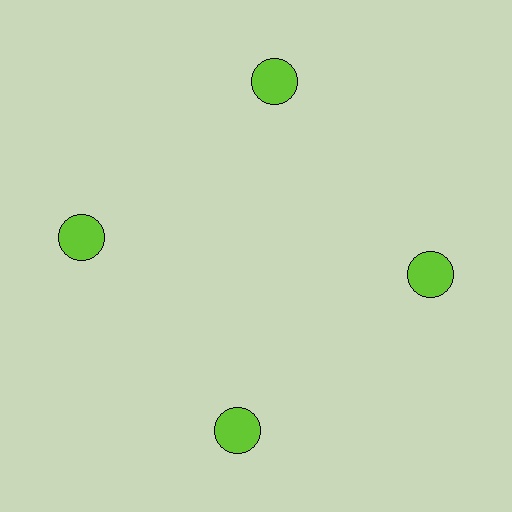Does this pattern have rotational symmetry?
Yes, this pattern has 4-fold rotational symmetry. It looks the same after rotating 90 degrees around the center.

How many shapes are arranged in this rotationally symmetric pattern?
There are 4 shapes, arranged in 4 groups of 1.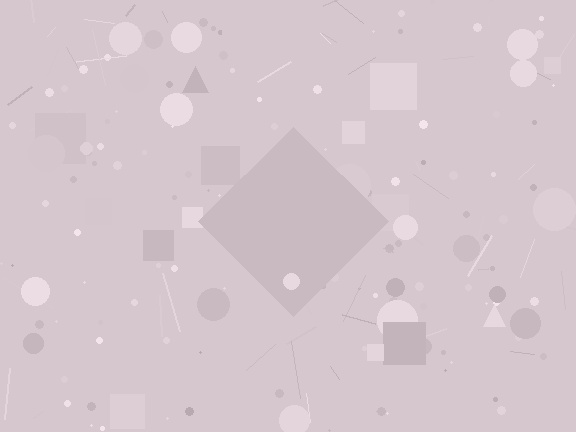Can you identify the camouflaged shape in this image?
The camouflaged shape is a diamond.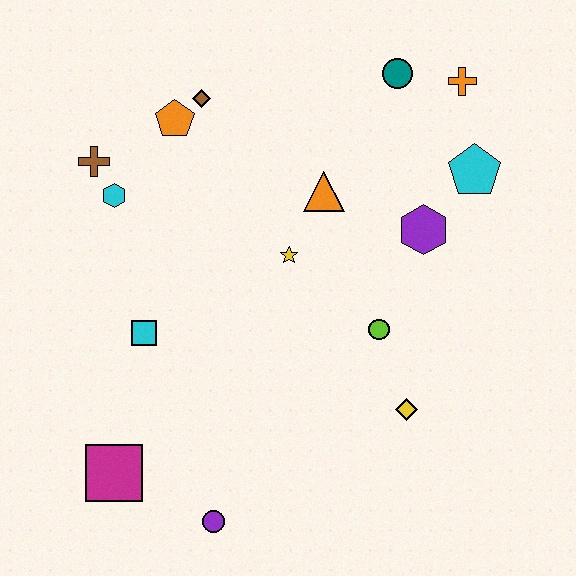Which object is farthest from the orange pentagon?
The purple circle is farthest from the orange pentagon.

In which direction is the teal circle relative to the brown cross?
The teal circle is to the right of the brown cross.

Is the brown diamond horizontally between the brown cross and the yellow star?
Yes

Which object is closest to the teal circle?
The orange cross is closest to the teal circle.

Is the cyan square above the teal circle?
No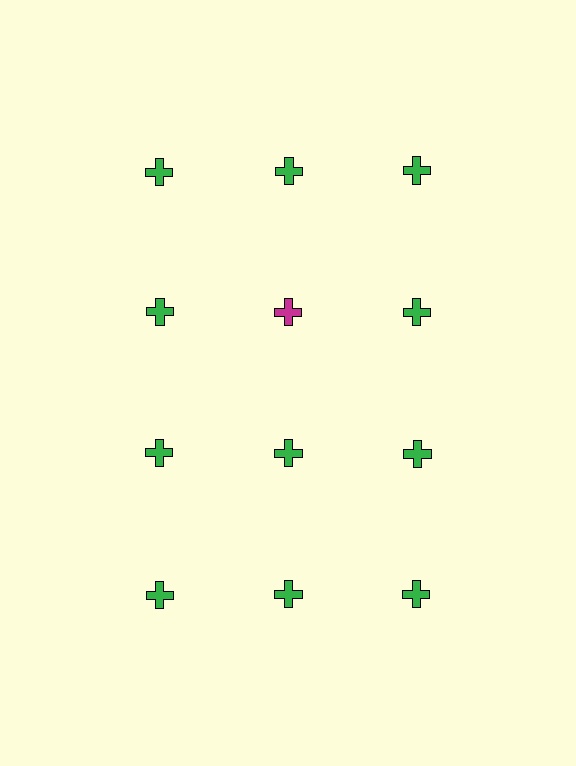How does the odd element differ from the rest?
It has a different color: magenta instead of green.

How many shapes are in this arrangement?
There are 12 shapes arranged in a grid pattern.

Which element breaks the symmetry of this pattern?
The magenta cross in the second row, second from left column breaks the symmetry. All other shapes are green crosses.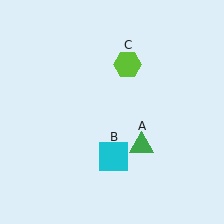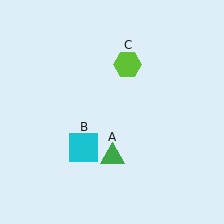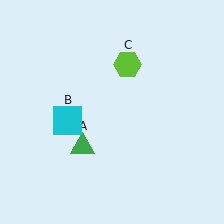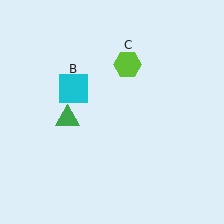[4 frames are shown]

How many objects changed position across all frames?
2 objects changed position: green triangle (object A), cyan square (object B).